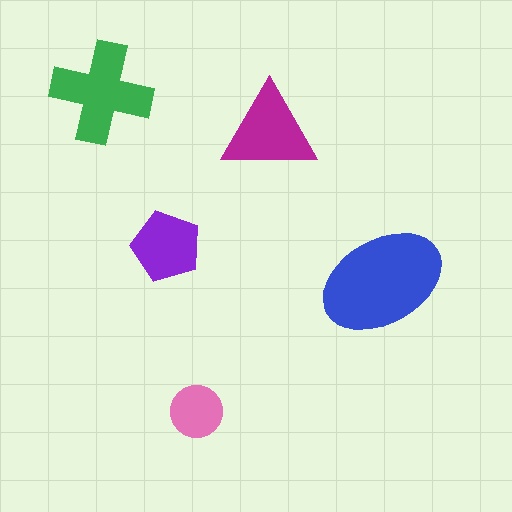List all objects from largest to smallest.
The blue ellipse, the green cross, the magenta triangle, the purple pentagon, the pink circle.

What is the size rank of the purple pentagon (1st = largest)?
4th.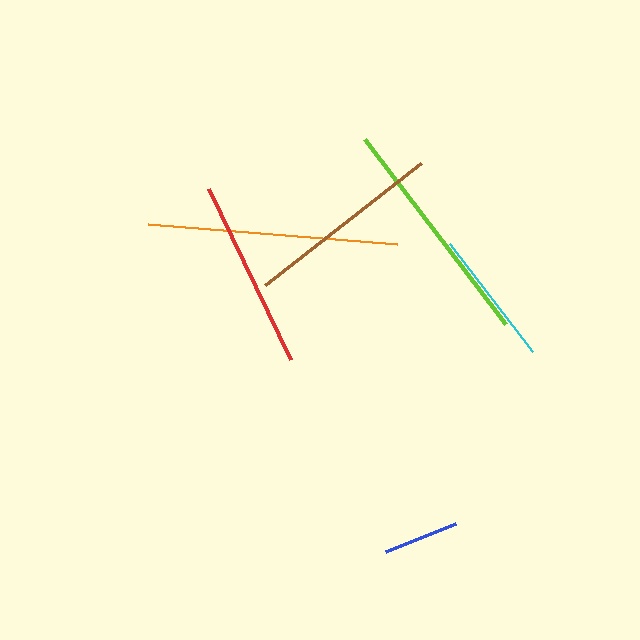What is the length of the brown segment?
The brown segment is approximately 198 pixels long.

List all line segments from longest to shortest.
From longest to shortest: orange, lime, brown, red, cyan, blue.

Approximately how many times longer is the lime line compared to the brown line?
The lime line is approximately 1.2 times the length of the brown line.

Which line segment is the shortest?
The blue line is the shortest at approximately 76 pixels.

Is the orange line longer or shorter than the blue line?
The orange line is longer than the blue line.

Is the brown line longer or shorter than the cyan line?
The brown line is longer than the cyan line.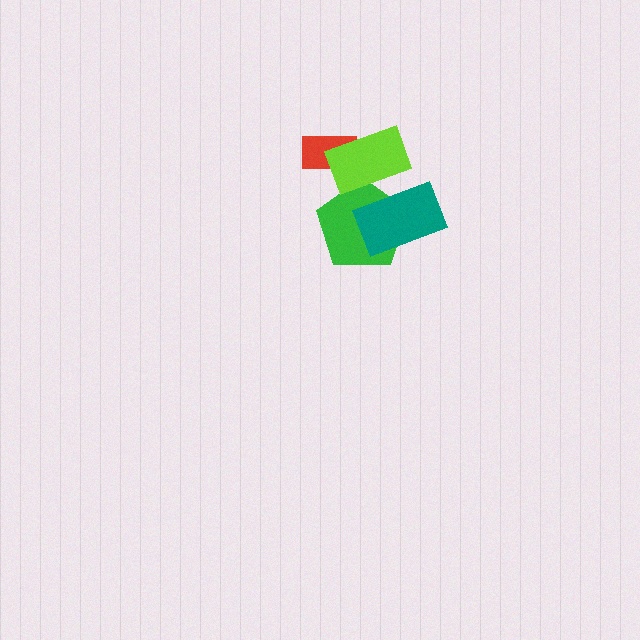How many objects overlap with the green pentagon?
2 objects overlap with the green pentagon.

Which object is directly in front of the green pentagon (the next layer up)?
The teal rectangle is directly in front of the green pentagon.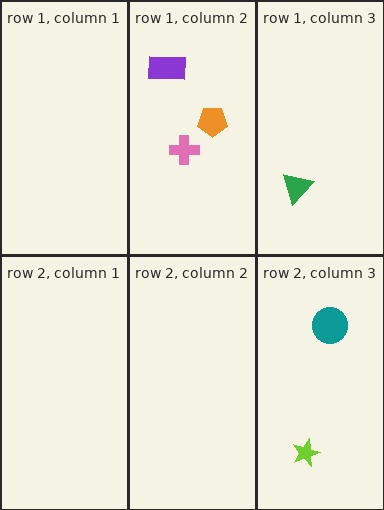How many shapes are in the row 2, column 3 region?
2.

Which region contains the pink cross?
The row 1, column 2 region.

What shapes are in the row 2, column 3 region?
The teal circle, the lime star.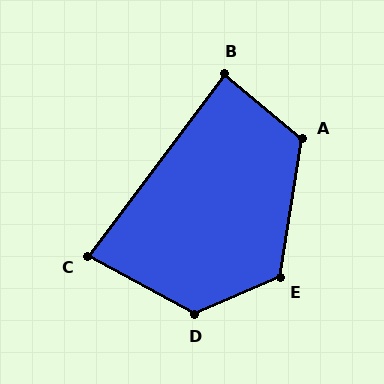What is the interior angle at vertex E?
Approximately 123 degrees (obtuse).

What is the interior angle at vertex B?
Approximately 87 degrees (approximately right).